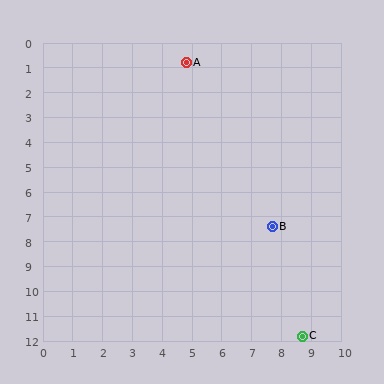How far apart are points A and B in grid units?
Points A and B are about 7.2 grid units apart.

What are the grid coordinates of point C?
Point C is at approximately (8.7, 11.8).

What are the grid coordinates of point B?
Point B is at approximately (7.7, 7.4).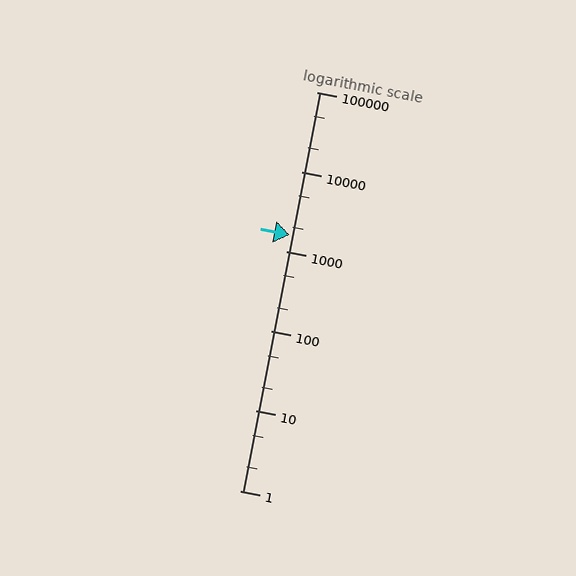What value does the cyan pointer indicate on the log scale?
The pointer indicates approximately 1600.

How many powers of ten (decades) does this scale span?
The scale spans 5 decades, from 1 to 100000.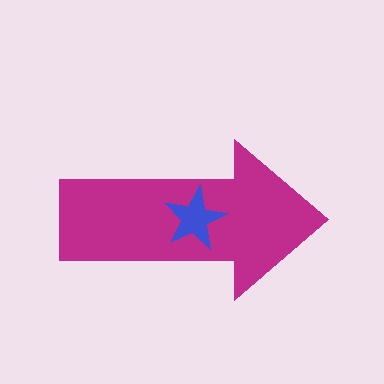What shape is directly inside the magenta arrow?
The blue star.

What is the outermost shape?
The magenta arrow.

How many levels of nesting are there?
2.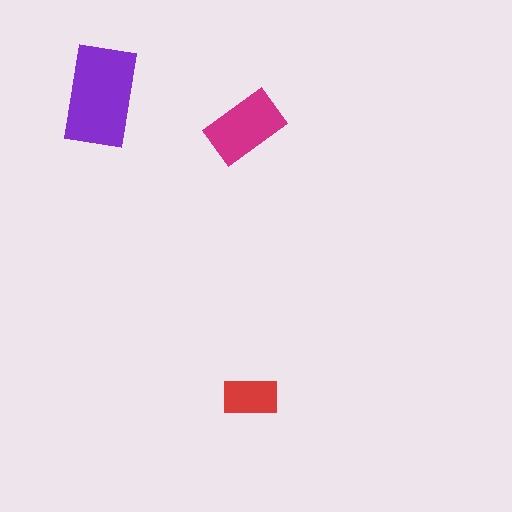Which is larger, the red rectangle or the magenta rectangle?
The magenta one.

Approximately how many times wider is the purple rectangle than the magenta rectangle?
About 1.5 times wider.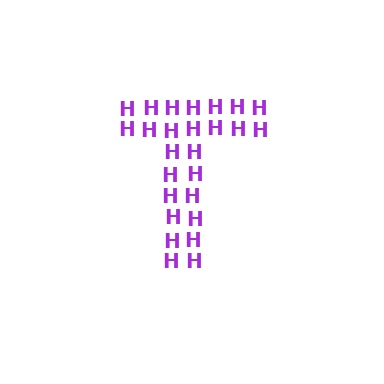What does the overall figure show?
The overall figure shows the letter T.